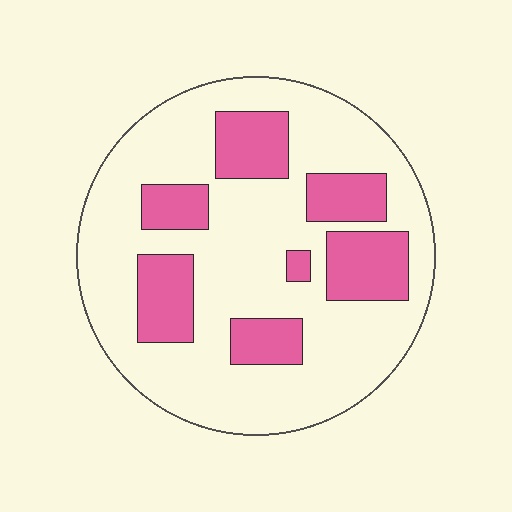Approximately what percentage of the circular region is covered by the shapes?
Approximately 25%.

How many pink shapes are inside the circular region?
7.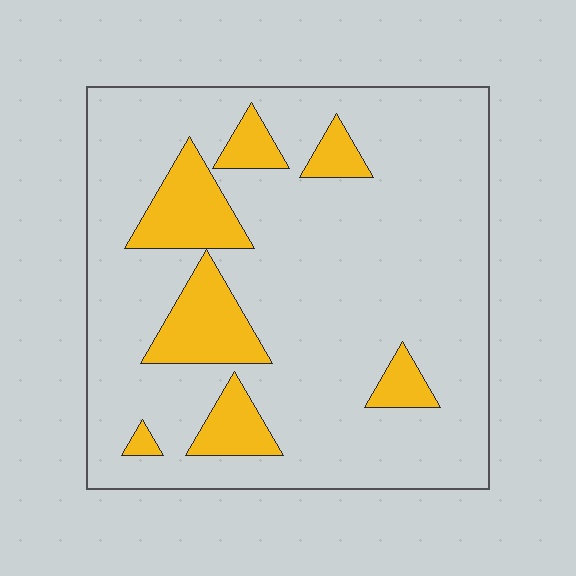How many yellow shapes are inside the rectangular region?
7.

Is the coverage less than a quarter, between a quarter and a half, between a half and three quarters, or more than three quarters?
Less than a quarter.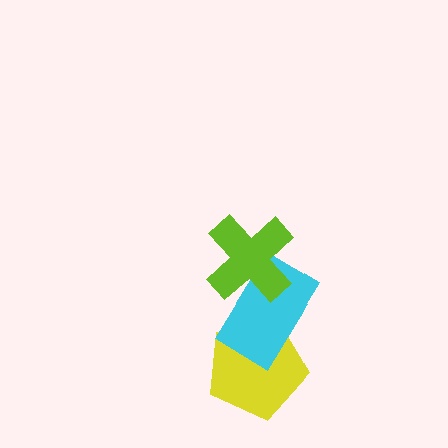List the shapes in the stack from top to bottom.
From top to bottom: the lime cross, the cyan rectangle, the yellow pentagon.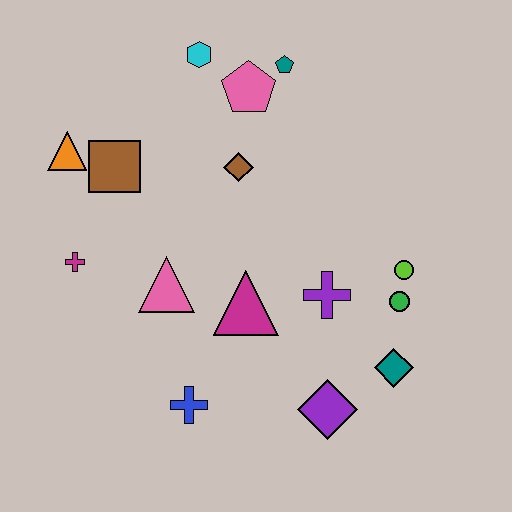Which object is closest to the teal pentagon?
The pink pentagon is closest to the teal pentagon.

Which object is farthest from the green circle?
The orange triangle is farthest from the green circle.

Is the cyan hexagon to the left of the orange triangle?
No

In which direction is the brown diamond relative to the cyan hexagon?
The brown diamond is below the cyan hexagon.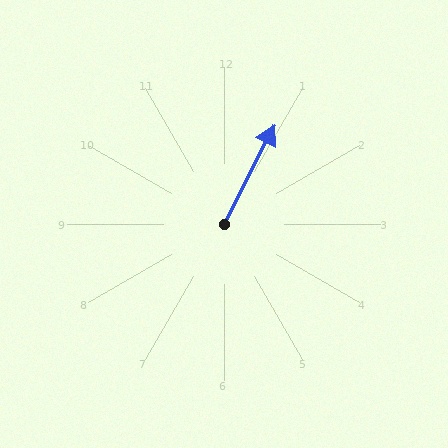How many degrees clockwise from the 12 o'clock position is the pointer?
Approximately 27 degrees.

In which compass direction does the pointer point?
Northeast.